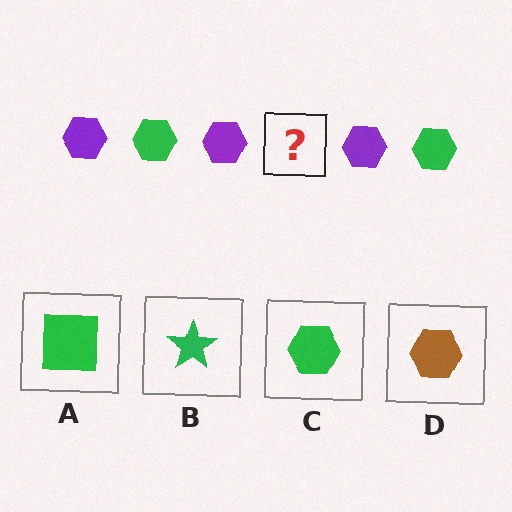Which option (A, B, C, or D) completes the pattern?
C.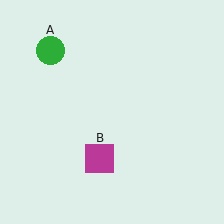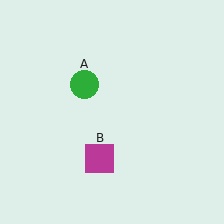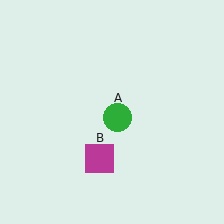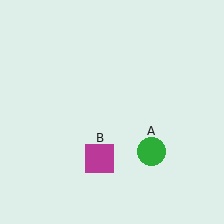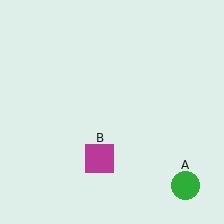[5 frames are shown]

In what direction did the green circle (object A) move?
The green circle (object A) moved down and to the right.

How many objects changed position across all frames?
1 object changed position: green circle (object A).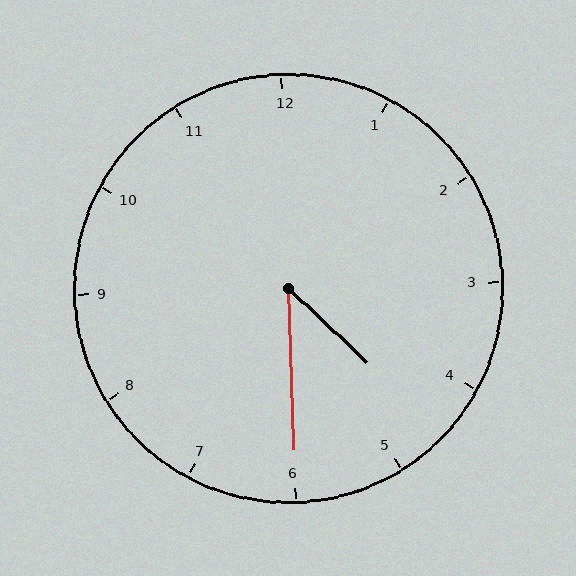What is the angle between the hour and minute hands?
Approximately 45 degrees.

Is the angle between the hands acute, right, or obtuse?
It is acute.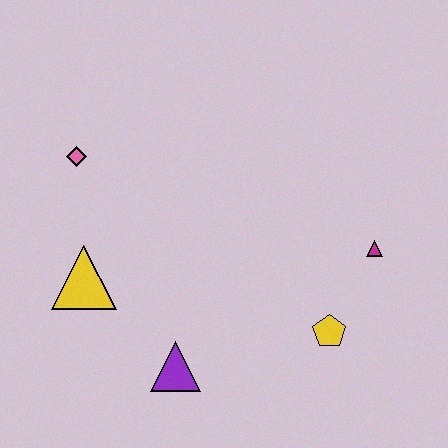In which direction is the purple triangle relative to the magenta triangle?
The purple triangle is to the left of the magenta triangle.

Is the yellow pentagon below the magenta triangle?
Yes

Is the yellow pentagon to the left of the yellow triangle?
No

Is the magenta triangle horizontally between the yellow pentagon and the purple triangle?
No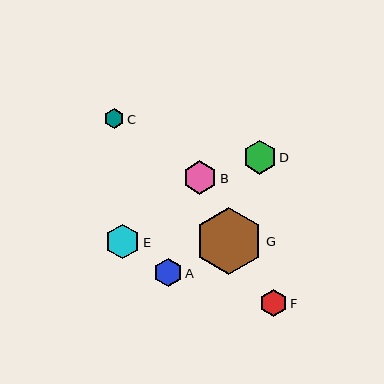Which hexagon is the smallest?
Hexagon C is the smallest with a size of approximately 20 pixels.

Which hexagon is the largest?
Hexagon G is the largest with a size of approximately 67 pixels.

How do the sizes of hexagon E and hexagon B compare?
Hexagon E and hexagon B are approximately the same size.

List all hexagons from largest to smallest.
From largest to smallest: G, E, B, D, A, F, C.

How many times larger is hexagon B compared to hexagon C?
Hexagon B is approximately 1.7 times the size of hexagon C.